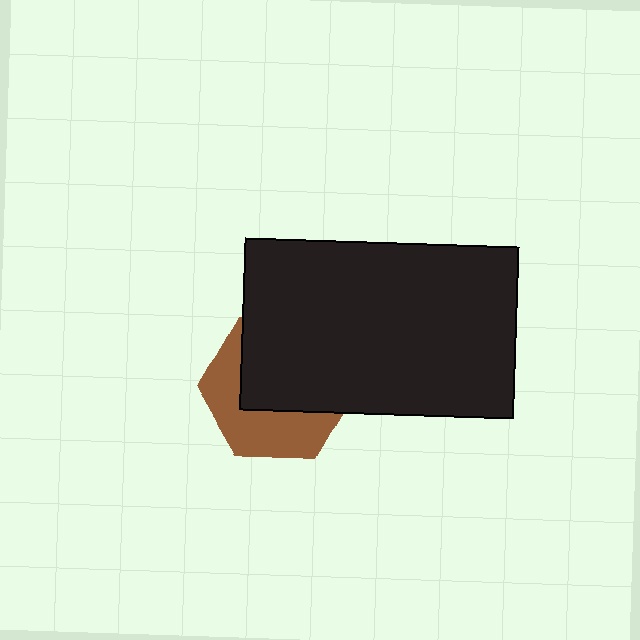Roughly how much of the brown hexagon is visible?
A small part of it is visible (roughly 43%).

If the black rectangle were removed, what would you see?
You would see the complete brown hexagon.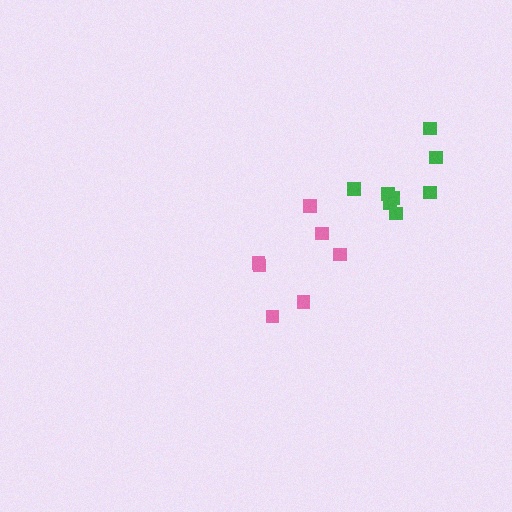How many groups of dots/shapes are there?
There are 2 groups.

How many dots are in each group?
Group 1: 7 dots, Group 2: 8 dots (15 total).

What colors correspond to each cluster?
The clusters are colored: pink, green.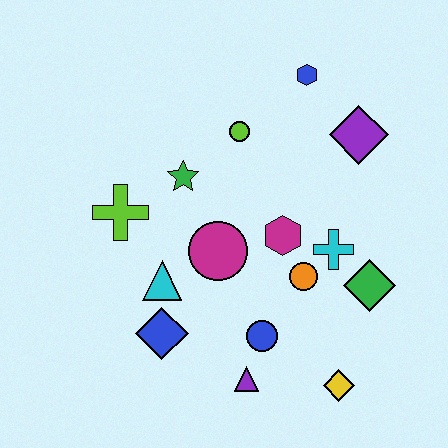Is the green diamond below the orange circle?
Yes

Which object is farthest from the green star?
The yellow diamond is farthest from the green star.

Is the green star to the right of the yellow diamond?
No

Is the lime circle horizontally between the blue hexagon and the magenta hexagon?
No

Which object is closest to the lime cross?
The green star is closest to the lime cross.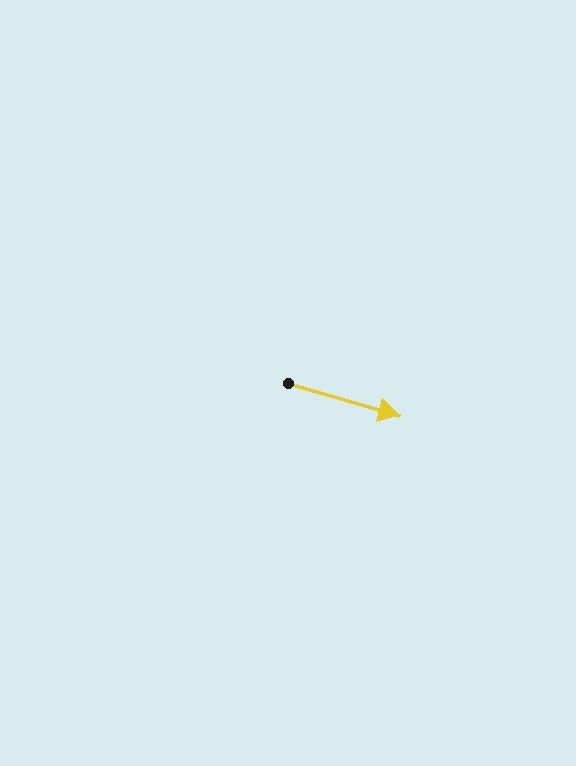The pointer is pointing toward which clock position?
Roughly 4 o'clock.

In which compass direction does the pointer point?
East.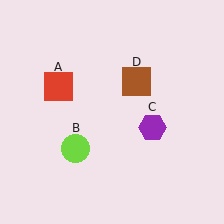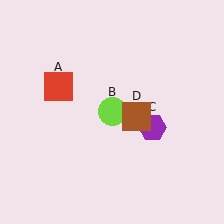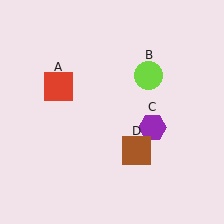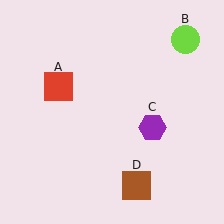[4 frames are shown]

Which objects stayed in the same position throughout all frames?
Red square (object A) and purple hexagon (object C) remained stationary.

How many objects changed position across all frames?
2 objects changed position: lime circle (object B), brown square (object D).